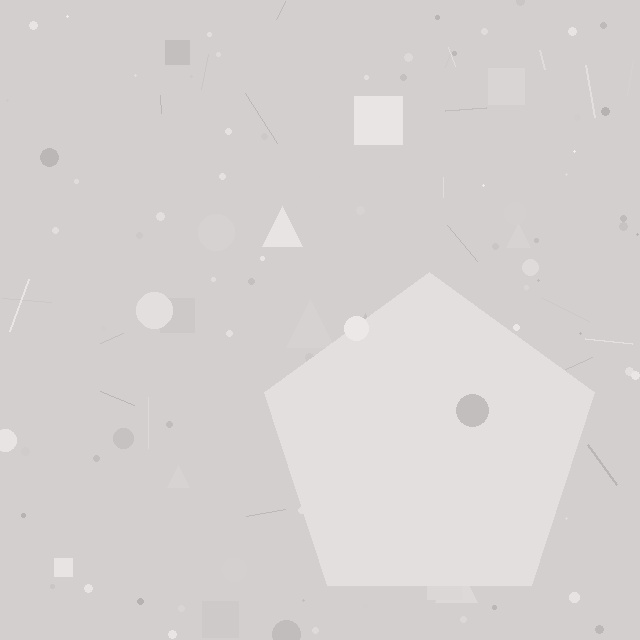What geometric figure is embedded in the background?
A pentagon is embedded in the background.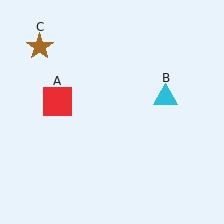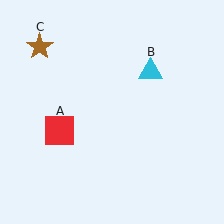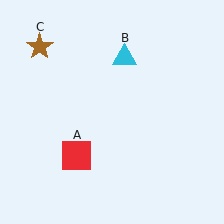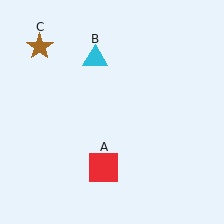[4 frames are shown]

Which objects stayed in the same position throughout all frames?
Brown star (object C) remained stationary.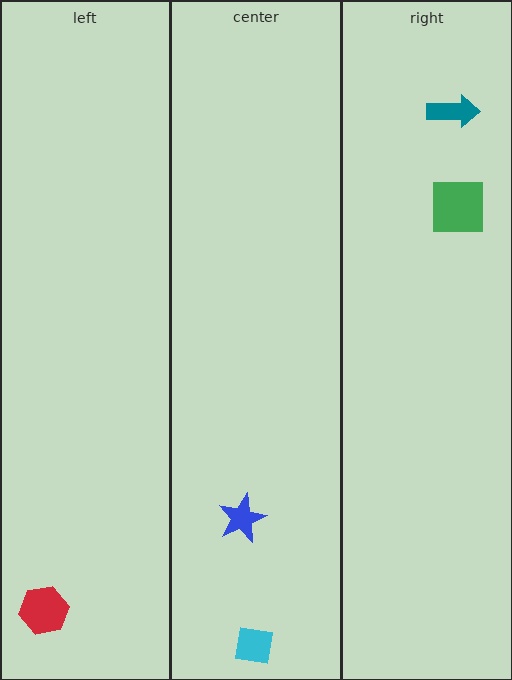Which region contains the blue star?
The center region.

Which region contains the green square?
The right region.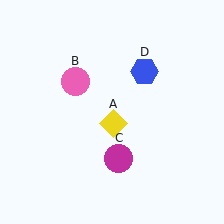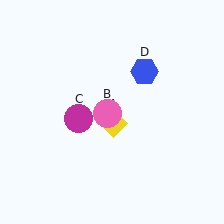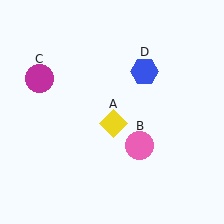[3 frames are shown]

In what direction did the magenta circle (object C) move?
The magenta circle (object C) moved up and to the left.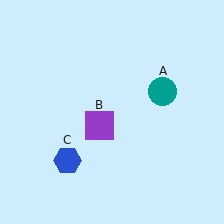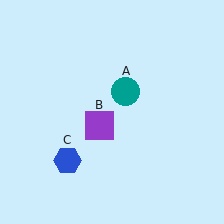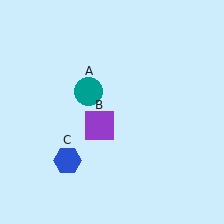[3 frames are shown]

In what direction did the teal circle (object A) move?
The teal circle (object A) moved left.